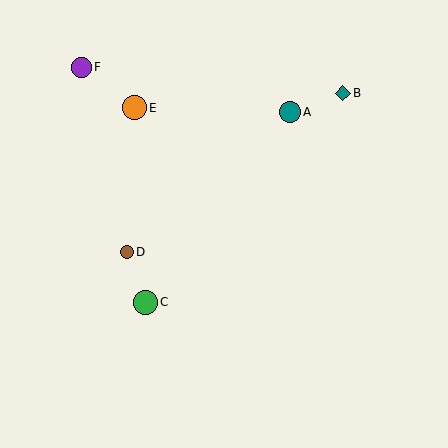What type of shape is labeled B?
Shape B is a teal diamond.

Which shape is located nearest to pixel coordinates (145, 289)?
The green circle (labeled C) at (145, 302) is nearest to that location.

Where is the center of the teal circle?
The center of the teal circle is at (290, 112).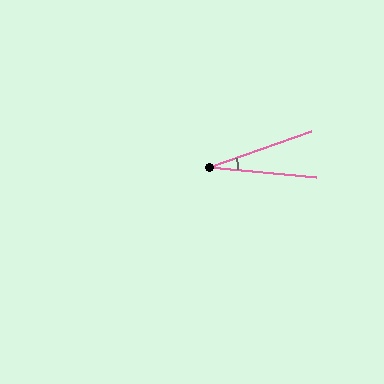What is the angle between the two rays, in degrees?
Approximately 25 degrees.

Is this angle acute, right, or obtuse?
It is acute.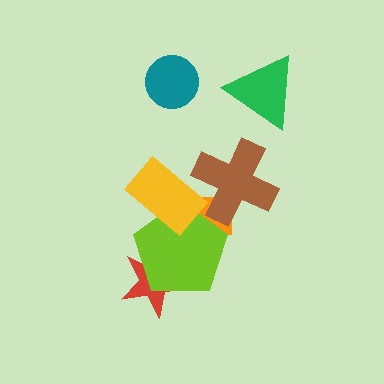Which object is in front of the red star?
The lime pentagon is in front of the red star.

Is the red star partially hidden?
Yes, it is partially covered by another shape.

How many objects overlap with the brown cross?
2 objects overlap with the brown cross.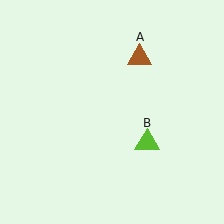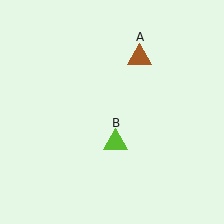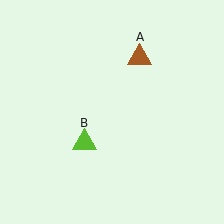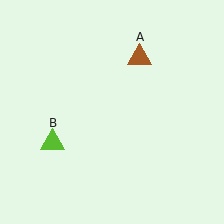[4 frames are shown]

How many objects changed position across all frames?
1 object changed position: lime triangle (object B).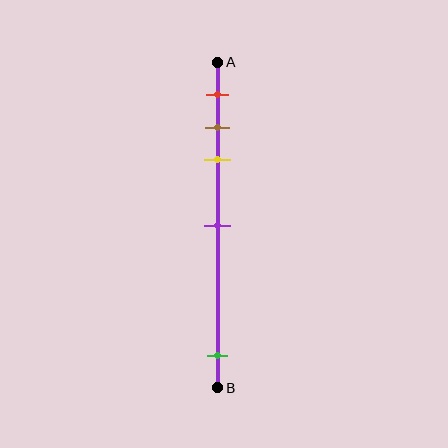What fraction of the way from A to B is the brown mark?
The brown mark is approximately 20% (0.2) of the way from A to B.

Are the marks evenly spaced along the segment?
No, the marks are not evenly spaced.